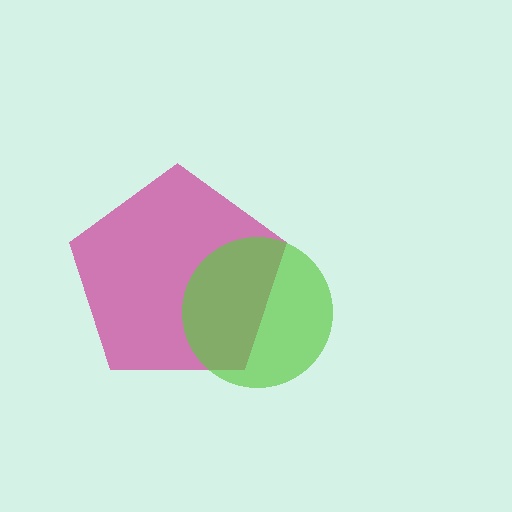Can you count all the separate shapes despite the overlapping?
Yes, there are 2 separate shapes.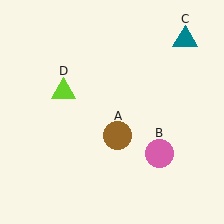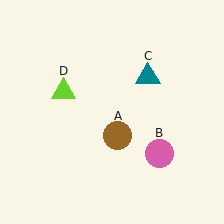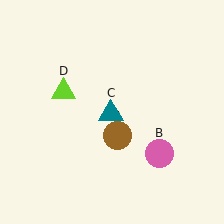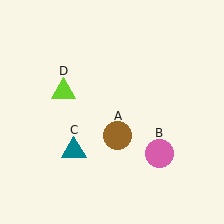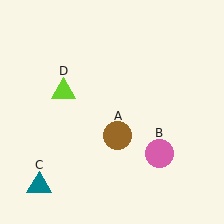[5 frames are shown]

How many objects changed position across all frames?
1 object changed position: teal triangle (object C).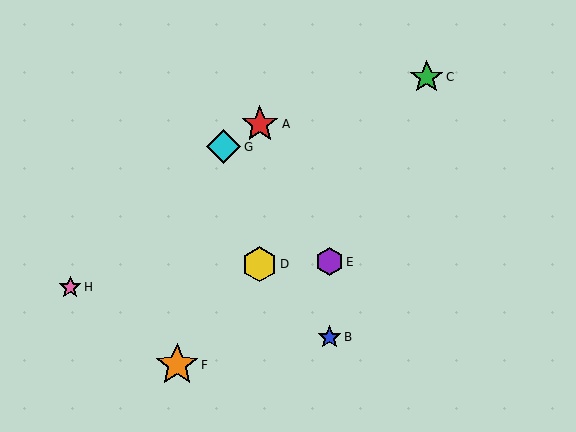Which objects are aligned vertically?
Objects B, E are aligned vertically.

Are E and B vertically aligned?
Yes, both are at x≈329.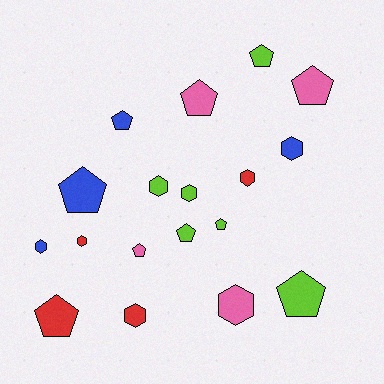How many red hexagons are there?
There are 3 red hexagons.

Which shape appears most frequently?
Pentagon, with 10 objects.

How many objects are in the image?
There are 18 objects.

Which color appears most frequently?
Lime, with 6 objects.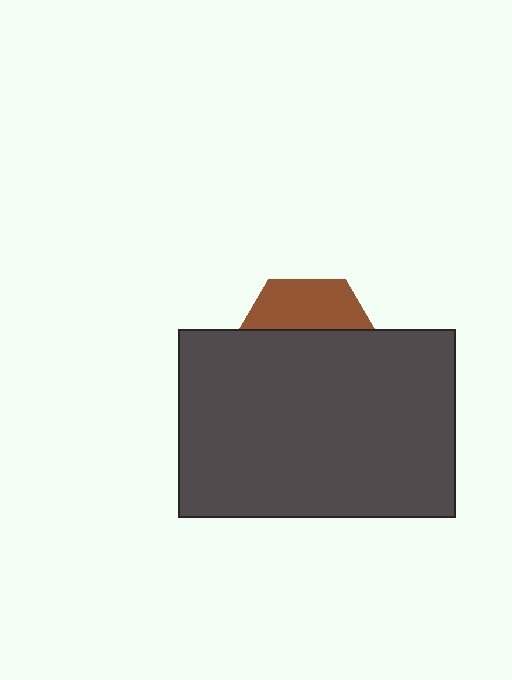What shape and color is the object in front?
The object in front is a dark gray rectangle.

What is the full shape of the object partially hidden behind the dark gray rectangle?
The partially hidden object is a brown hexagon.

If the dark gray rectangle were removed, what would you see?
You would see the complete brown hexagon.